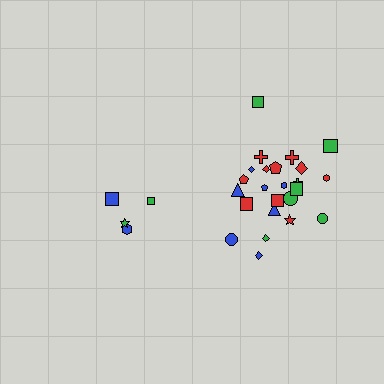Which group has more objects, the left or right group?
The right group.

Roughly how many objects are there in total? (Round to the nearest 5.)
Roughly 30 objects in total.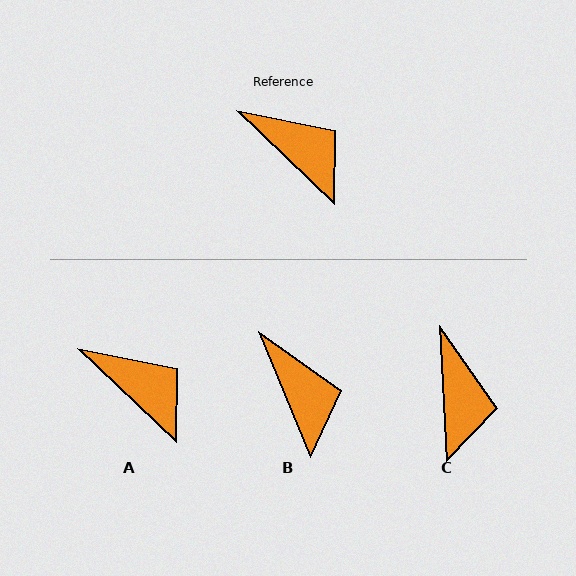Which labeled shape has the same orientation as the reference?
A.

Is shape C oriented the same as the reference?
No, it is off by about 43 degrees.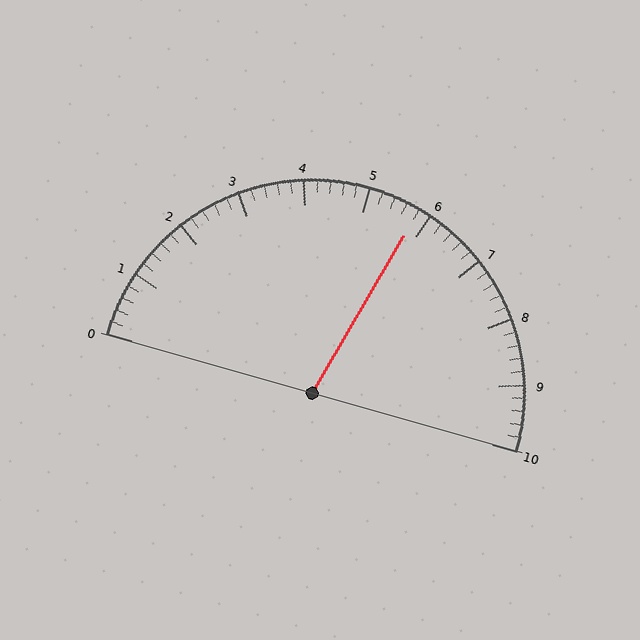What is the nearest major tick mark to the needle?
The nearest major tick mark is 6.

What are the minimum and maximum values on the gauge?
The gauge ranges from 0 to 10.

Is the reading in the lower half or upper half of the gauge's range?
The reading is in the upper half of the range (0 to 10).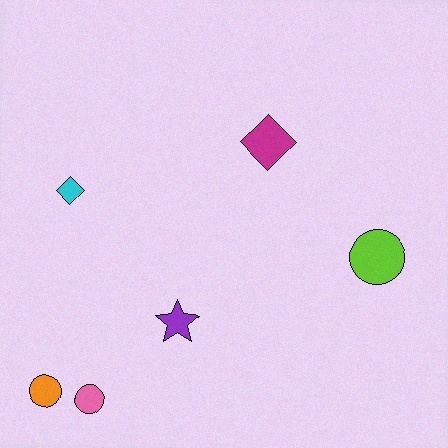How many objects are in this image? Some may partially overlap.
There are 6 objects.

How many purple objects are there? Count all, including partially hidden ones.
There is 1 purple object.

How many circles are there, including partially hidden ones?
There are 3 circles.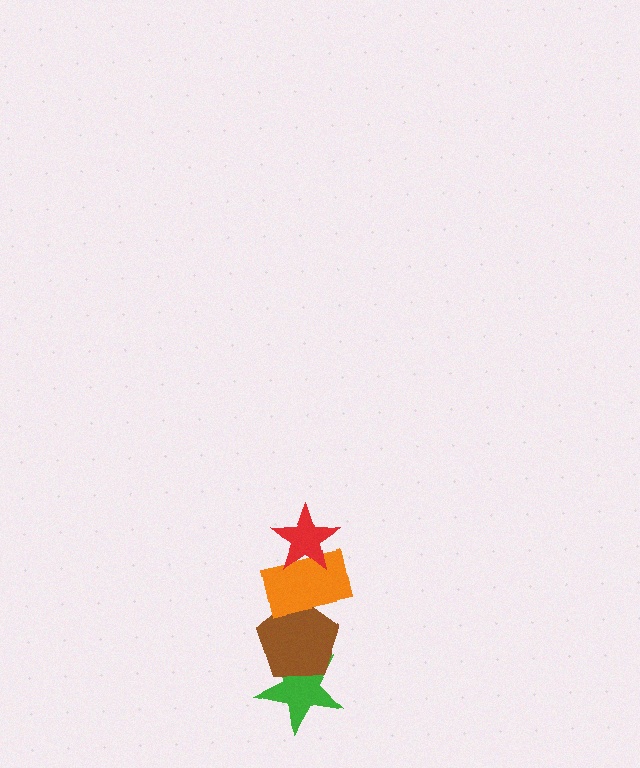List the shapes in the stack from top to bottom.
From top to bottom: the red star, the orange rectangle, the brown pentagon, the green star.